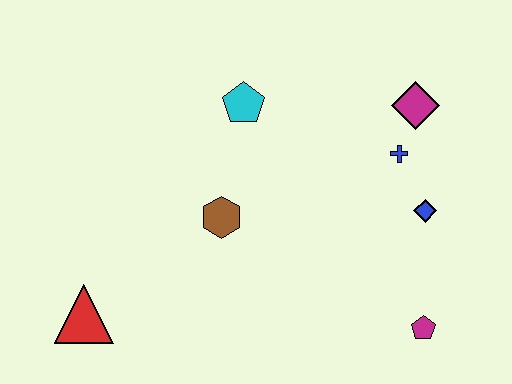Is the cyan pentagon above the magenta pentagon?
Yes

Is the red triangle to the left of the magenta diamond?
Yes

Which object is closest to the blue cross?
The magenta diamond is closest to the blue cross.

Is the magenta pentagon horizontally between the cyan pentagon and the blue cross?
No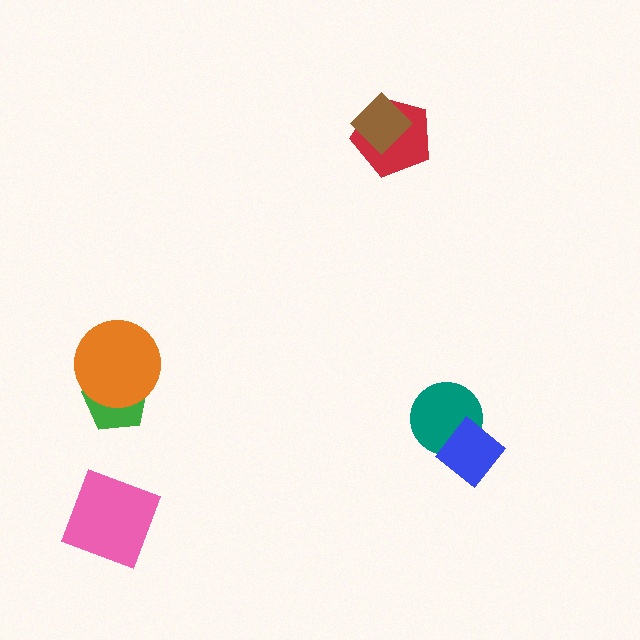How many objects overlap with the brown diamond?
1 object overlaps with the brown diamond.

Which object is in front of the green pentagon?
The orange circle is in front of the green pentagon.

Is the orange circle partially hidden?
No, no other shape covers it.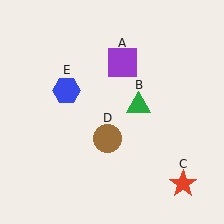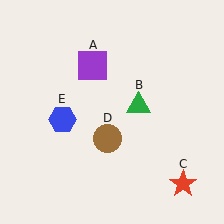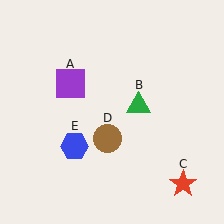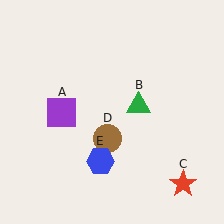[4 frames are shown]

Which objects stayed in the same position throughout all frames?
Green triangle (object B) and red star (object C) and brown circle (object D) remained stationary.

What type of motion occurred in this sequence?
The purple square (object A), blue hexagon (object E) rotated counterclockwise around the center of the scene.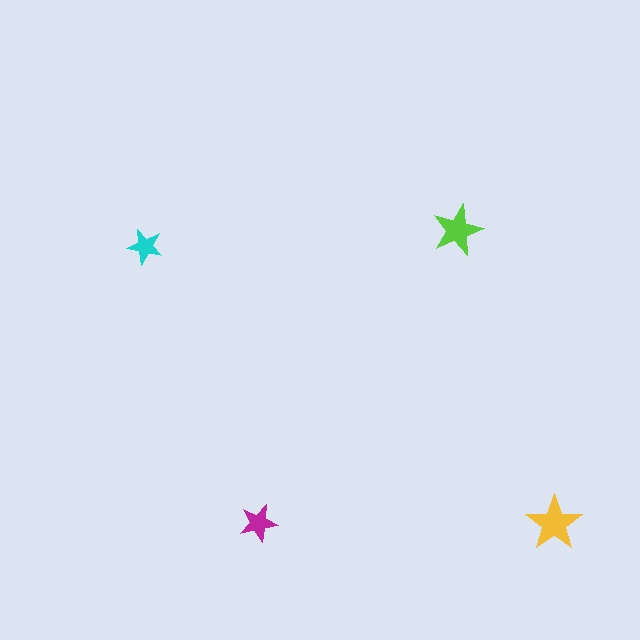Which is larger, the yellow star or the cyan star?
The yellow one.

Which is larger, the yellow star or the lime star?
The yellow one.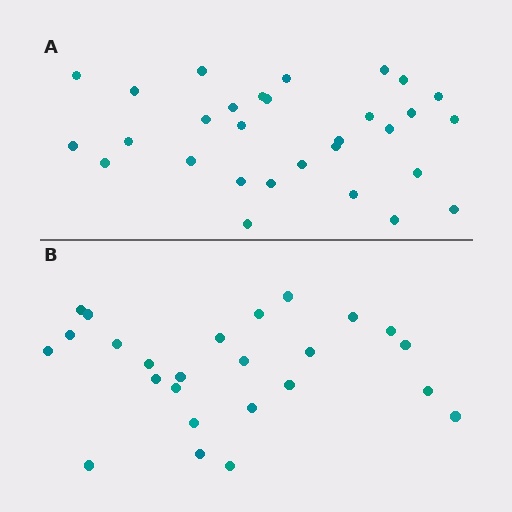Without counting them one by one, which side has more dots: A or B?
Region A (the top region) has more dots.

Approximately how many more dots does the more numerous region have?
Region A has about 5 more dots than region B.